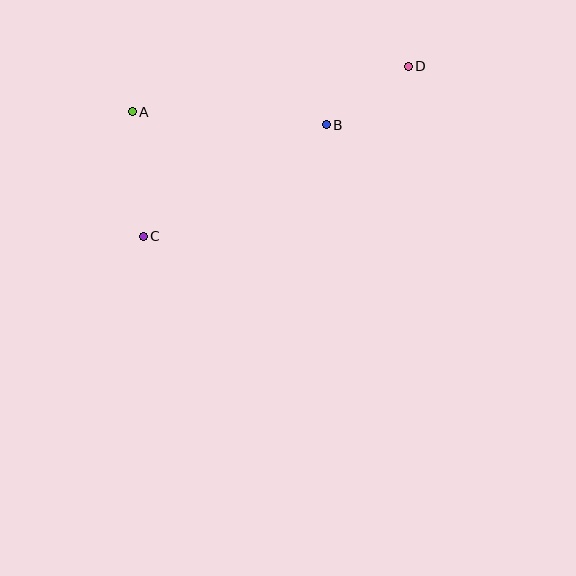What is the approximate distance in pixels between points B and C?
The distance between B and C is approximately 214 pixels.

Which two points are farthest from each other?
Points C and D are farthest from each other.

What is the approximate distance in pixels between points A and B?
The distance between A and B is approximately 194 pixels.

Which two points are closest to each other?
Points B and D are closest to each other.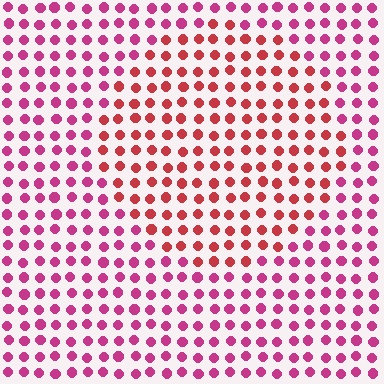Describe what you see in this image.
The image is filled with small magenta elements in a uniform arrangement. A circle-shaped region is visible where the elements are tinted to a slightly different hue, forming a subtle color boundary.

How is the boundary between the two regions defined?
The boundary is defined purely by a slight shift in hue (about 30 degrees). Spacing, size, and orientation are identical on both sides.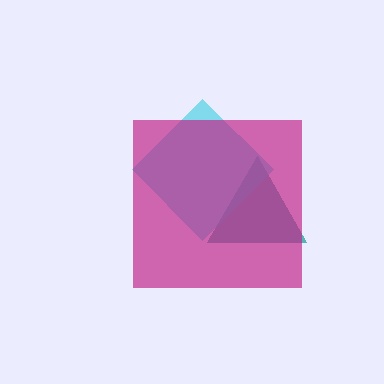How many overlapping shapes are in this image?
There are 3 overlapping shapes in the image.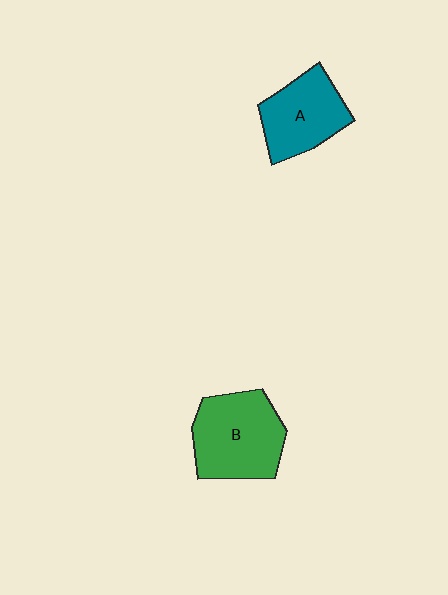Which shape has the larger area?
Shape B (green).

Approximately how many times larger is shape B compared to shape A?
Approximately 1.3 times.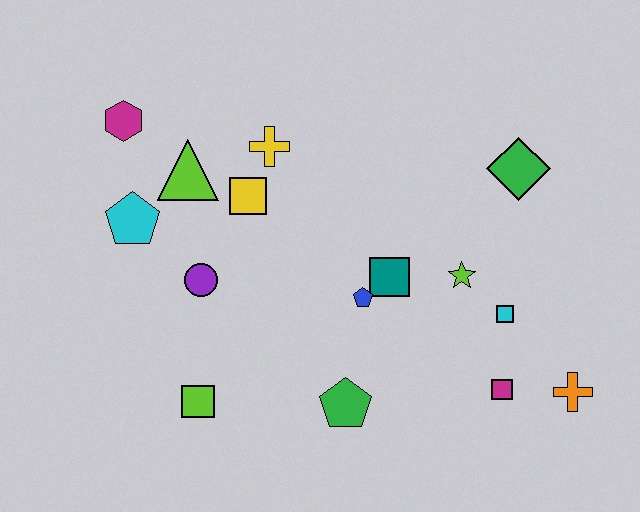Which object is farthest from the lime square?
The green diamond is farthest from the lime square.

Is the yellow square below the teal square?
No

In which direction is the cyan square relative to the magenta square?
The cyan square is above the magenta square.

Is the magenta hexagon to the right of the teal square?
No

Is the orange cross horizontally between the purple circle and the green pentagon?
No